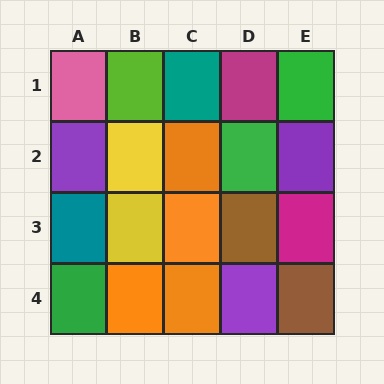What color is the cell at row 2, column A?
Purple.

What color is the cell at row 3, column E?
Magenta.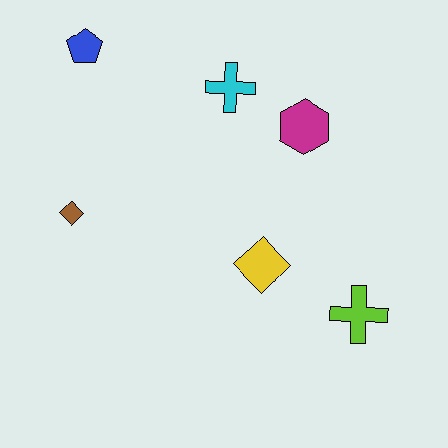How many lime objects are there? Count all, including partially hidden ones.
There is 1 lime object.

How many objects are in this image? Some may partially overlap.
There are 6 objects.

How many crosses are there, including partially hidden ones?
There are 2 crosses.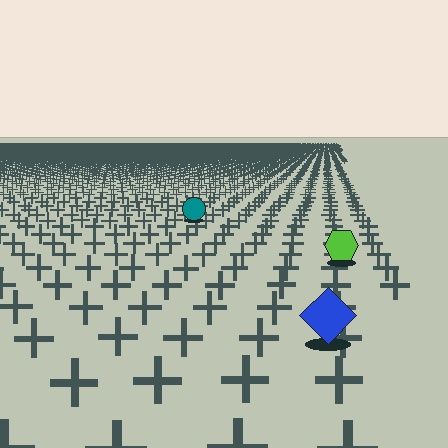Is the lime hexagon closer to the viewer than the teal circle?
Yes. The lime hexagon is closer — you can tell from the texture gradient: the ground texture is coarser near it.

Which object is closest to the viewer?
The blue diamond is closest. The texture marks near it are larger and more spread out.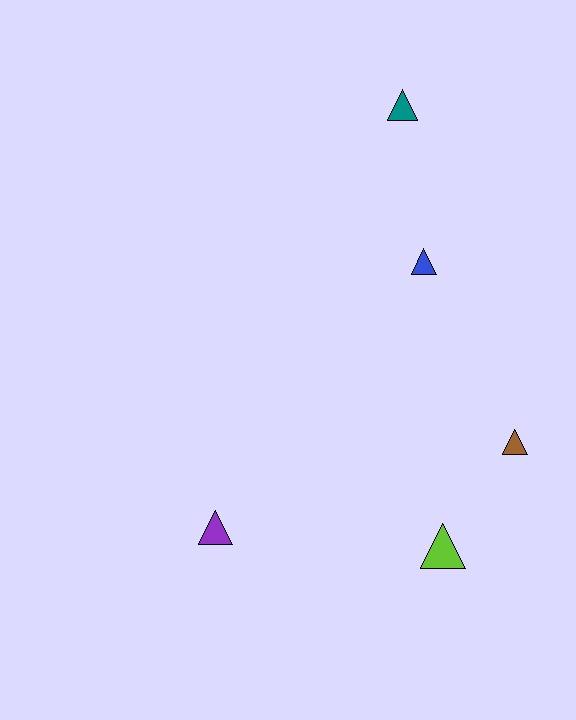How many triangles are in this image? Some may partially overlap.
There are 5 triangles.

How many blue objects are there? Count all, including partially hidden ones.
There is 1 blue object.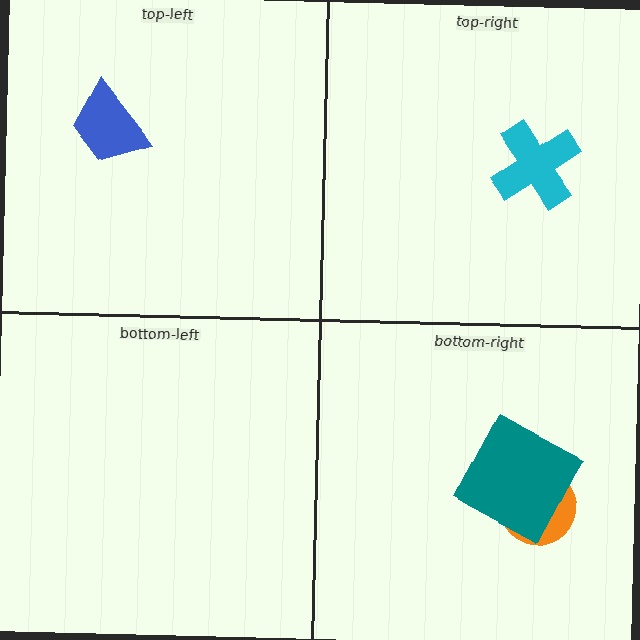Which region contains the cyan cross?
The top-right region.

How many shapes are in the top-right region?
1.